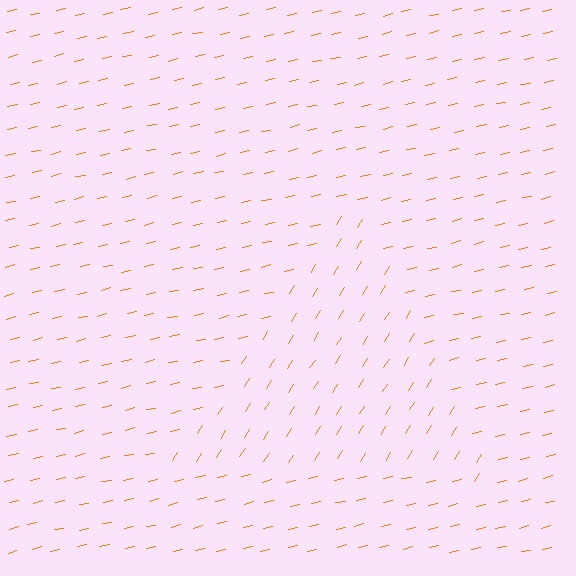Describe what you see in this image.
The image is filled with small orange line segments. A triangle region in the image has lines oriented differently from the surrounding lines, creating a visible texture boundary.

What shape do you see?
I see a triangle.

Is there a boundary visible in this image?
Yes, there is a texture boundary formed by a change in line orientation.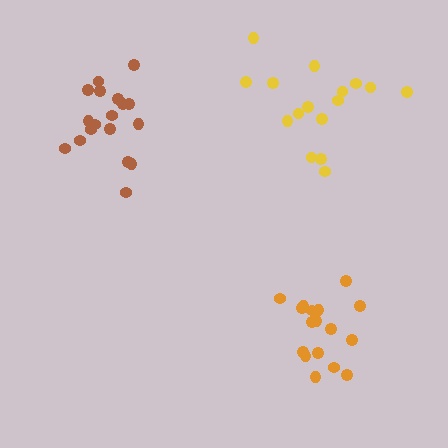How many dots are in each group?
Group 1: 17 dots, Group 2: 18 dots, Group 3: 16 dots (51 total).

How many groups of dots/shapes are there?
There are 3 groups.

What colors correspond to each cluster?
The clusters are colored: orange, brown, yellow.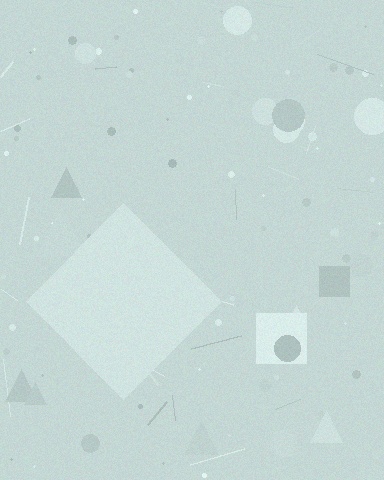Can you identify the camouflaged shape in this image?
The camouflaged shape is a diamond.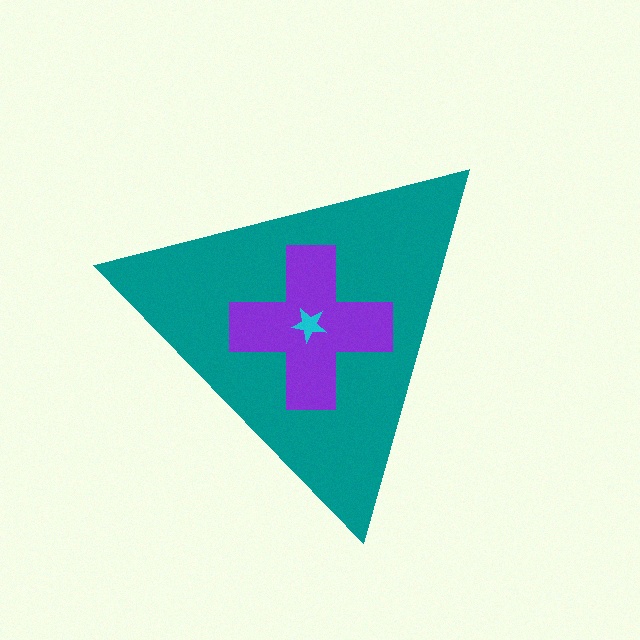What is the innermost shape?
The cyan star.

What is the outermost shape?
The teal triangle.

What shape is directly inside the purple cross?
The cyan star.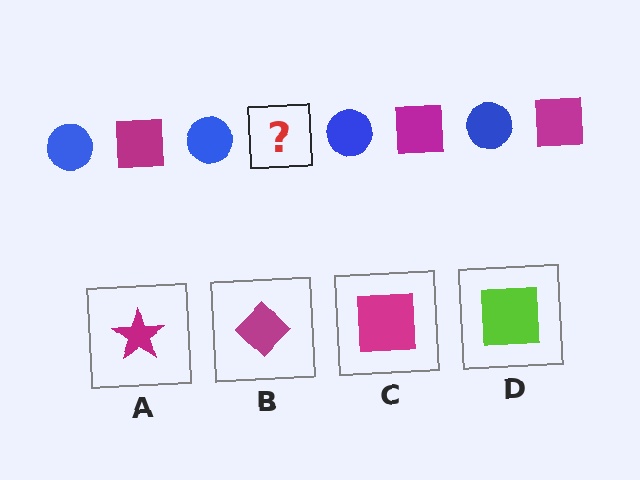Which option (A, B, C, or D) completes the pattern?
C.